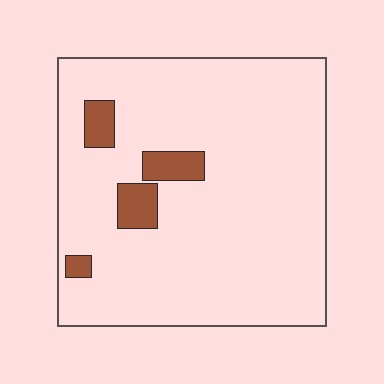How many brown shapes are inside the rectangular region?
4.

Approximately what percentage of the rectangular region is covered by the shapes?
Approximately 10%.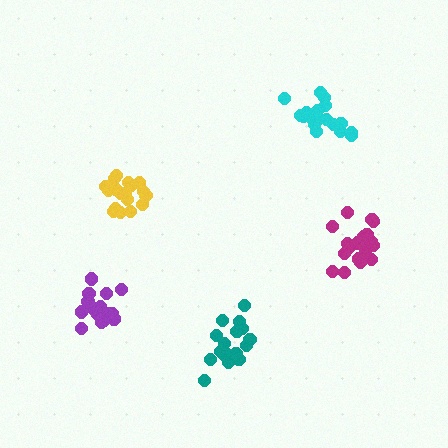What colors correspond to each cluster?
The clusters are colored: magenta, teal, cyan, yellow, purple.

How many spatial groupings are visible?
There are 5 spatial groupings.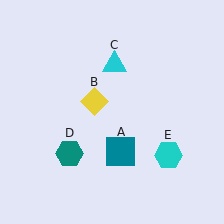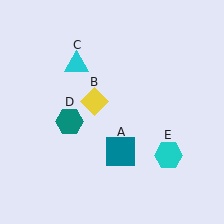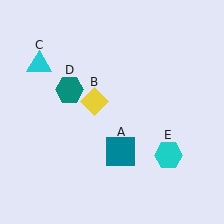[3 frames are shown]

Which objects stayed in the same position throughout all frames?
Teal square (object A) and yellow diamond (object B) and cyan hexagon (object E) remained stationary.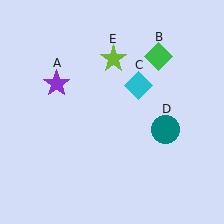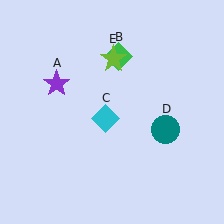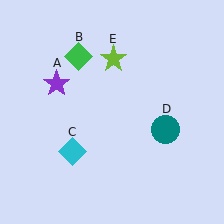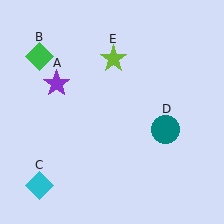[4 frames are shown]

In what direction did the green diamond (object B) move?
The green diamond (object B) moved left.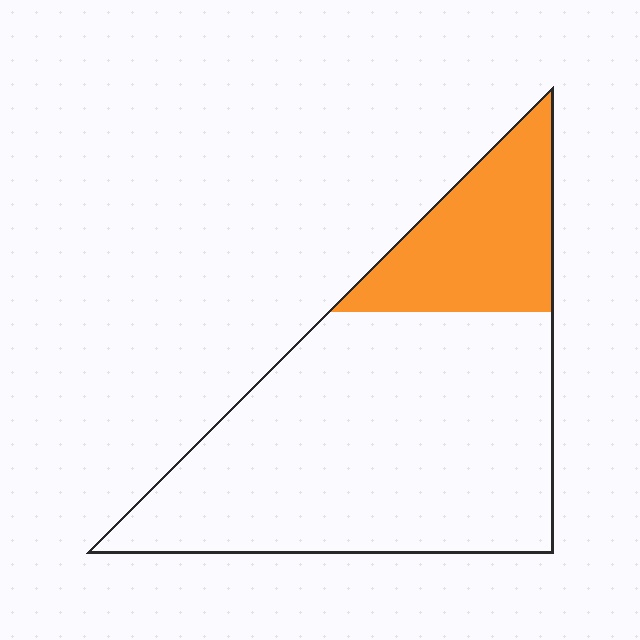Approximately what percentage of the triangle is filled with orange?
Approximately 25%.